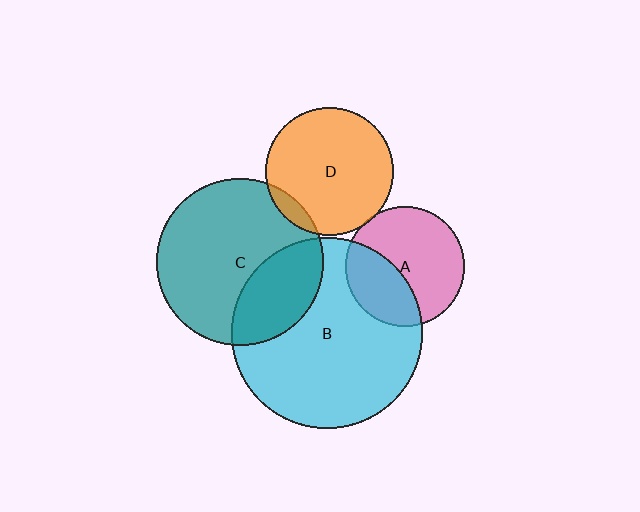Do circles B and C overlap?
Yes.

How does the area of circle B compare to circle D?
Approximately 2.2 times.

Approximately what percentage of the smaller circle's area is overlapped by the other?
Approximately 30%.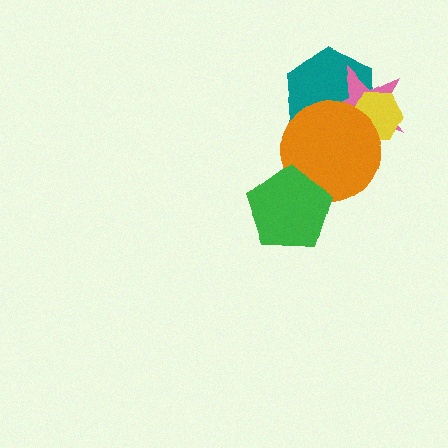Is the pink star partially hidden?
Yes, it is partially covered by another shape.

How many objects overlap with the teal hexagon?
3 objects overlap with the teal hexagon.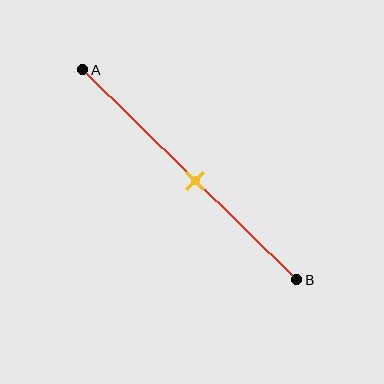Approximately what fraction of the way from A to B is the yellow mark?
The yellow mark is approximately 55% of the way from A to B.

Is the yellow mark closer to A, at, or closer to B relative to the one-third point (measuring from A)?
The yellow mark is closer to point B than the one-third point of segment AB.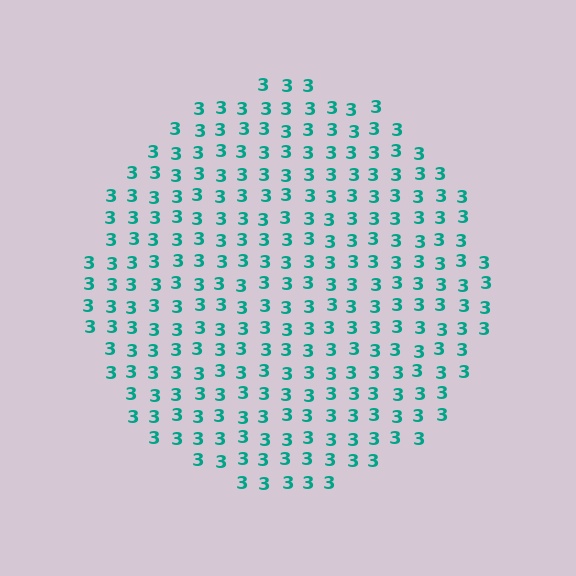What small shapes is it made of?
It is made of small digit 3's.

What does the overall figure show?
The overall figure shows a circle.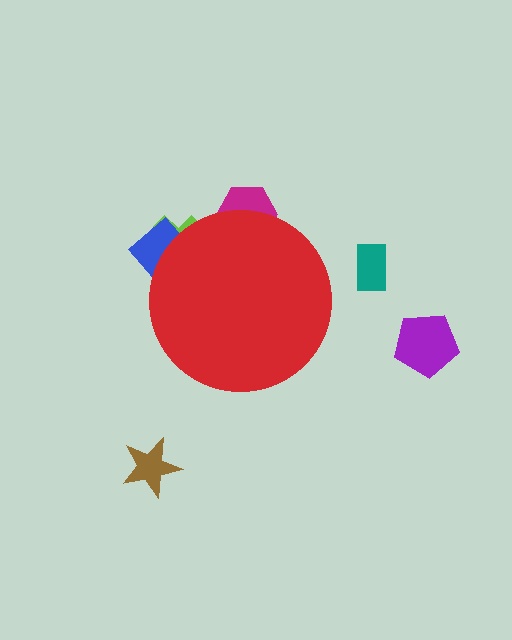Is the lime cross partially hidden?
Yes, the lime cross is partially hidden behind the red circle.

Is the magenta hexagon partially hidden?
Yes, the magenta hexagon is partially hidden behind the red circle.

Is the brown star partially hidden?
No, the brown star is fully visible.